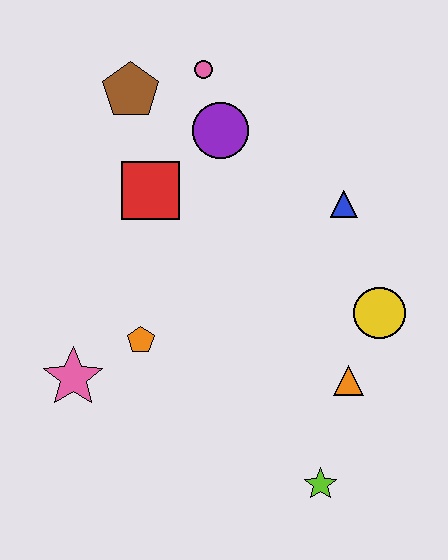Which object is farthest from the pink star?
The pink circle is farthest from the pink star.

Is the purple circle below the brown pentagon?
Yes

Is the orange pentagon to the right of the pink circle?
No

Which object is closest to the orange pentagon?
The pink star is closest to the orange pentagon.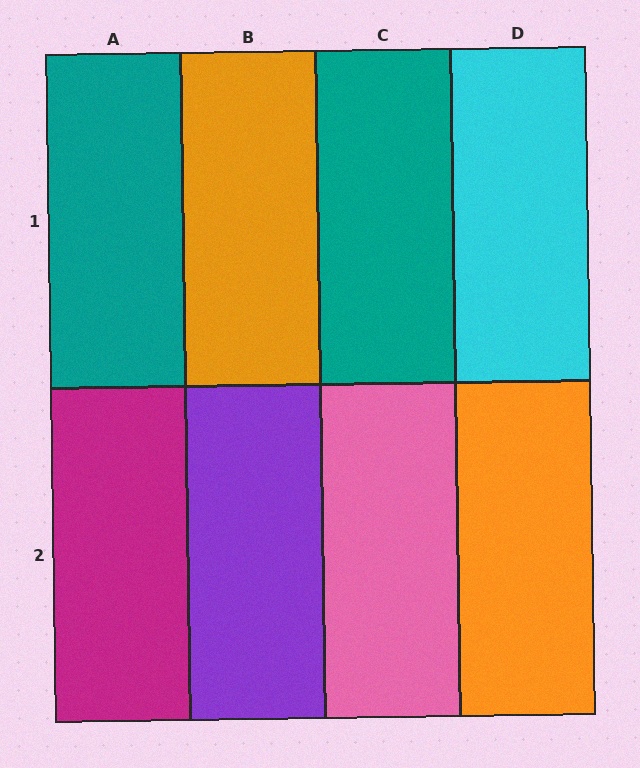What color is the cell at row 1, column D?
Cyan.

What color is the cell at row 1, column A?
Teal.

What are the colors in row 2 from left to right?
Magenta, purple, pink, orange.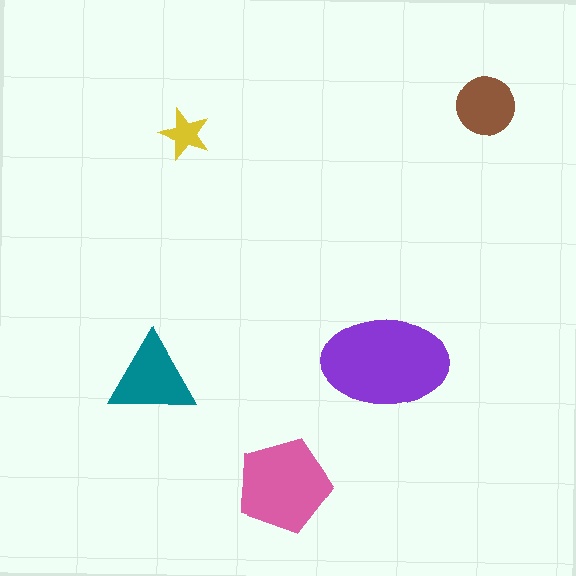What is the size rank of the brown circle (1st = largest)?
4th.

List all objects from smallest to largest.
The yellow star, the brown circle, the teal triangle, the pink pentagon, the purple ellipse.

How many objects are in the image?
There are 5 objects in the image.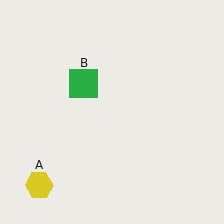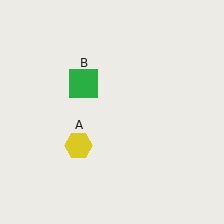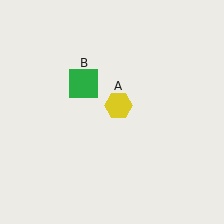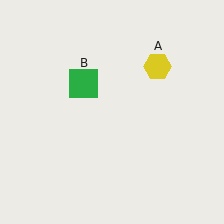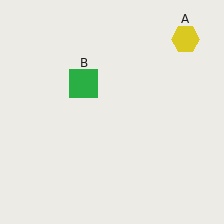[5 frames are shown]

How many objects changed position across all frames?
1 object changed position: yellow hexagon (object A).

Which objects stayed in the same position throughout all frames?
Green square (object B) remained stationary.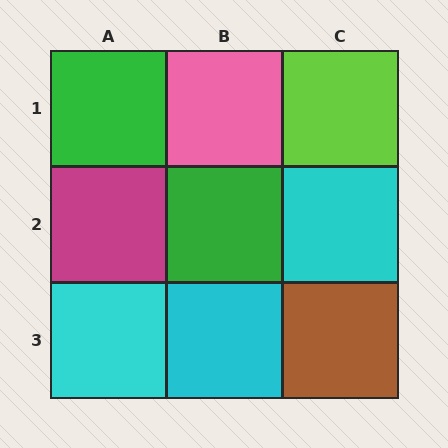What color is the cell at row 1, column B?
Pink.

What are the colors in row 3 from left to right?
Cyan, cyan, brown.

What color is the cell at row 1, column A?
Green.